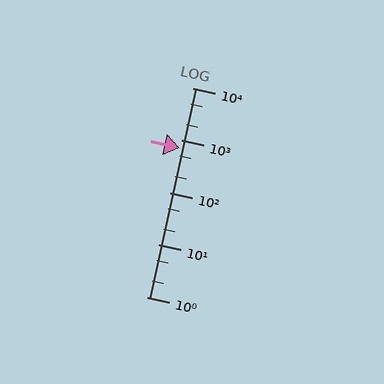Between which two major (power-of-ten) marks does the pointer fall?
The pointer is between 100 and 1000.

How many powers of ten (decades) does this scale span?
The scale spans 4 decades, from 1 to 10000.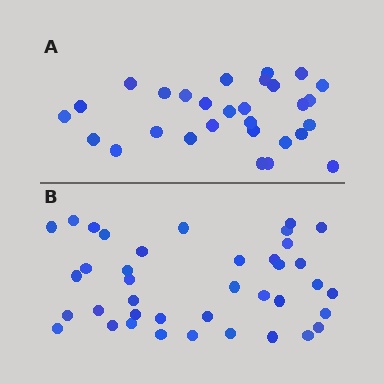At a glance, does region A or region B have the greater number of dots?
Region B (the bottom region) has more dots.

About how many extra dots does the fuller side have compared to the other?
Region B has roughly 10 or so more dots than region A.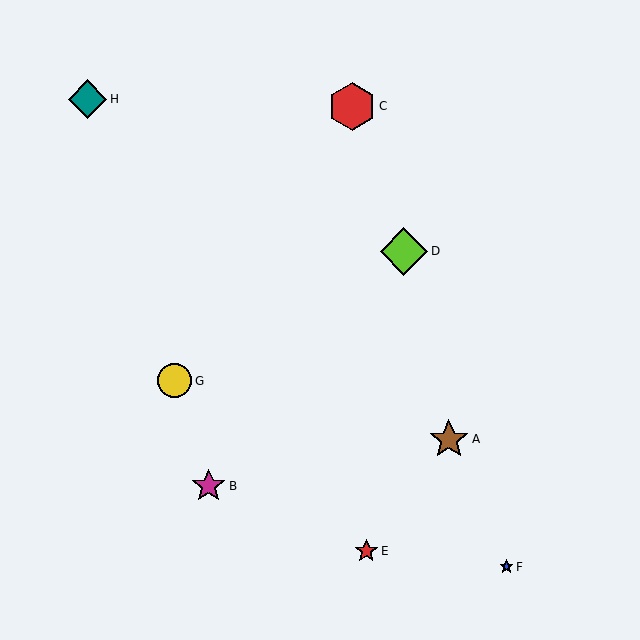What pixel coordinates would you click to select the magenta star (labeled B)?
Click at (209, 486) to select the magenta star B.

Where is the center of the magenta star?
The center of the magenta star is at (209, 486).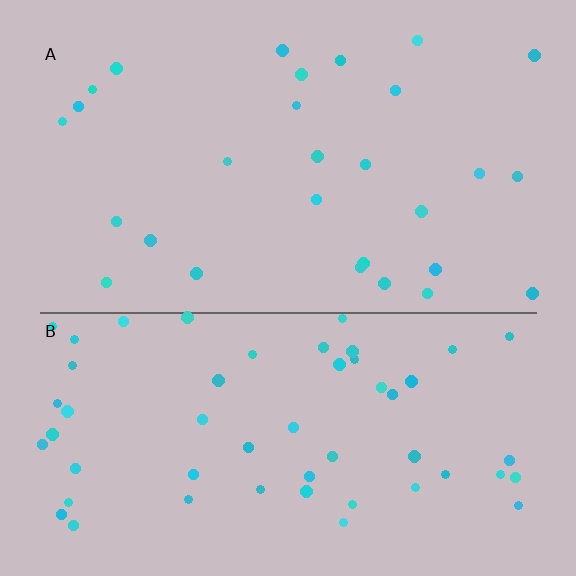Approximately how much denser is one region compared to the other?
Approximately 1.9× — region B over region A.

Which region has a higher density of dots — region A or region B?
B (the bottom).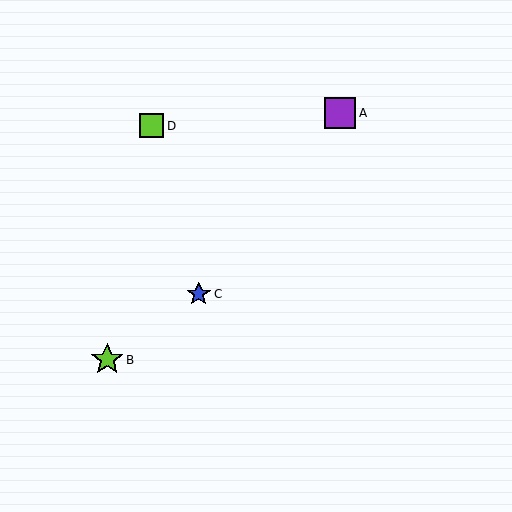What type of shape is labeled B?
Shape B is a lime star.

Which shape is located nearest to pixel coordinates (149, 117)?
The lime square (labeled D) at (152, 126) is nearest to that location.